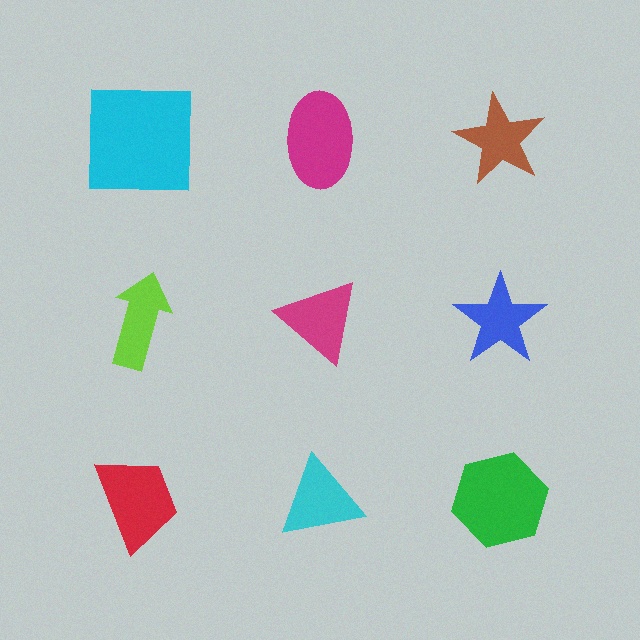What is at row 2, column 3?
A blue star.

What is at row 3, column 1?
A red trapezoid.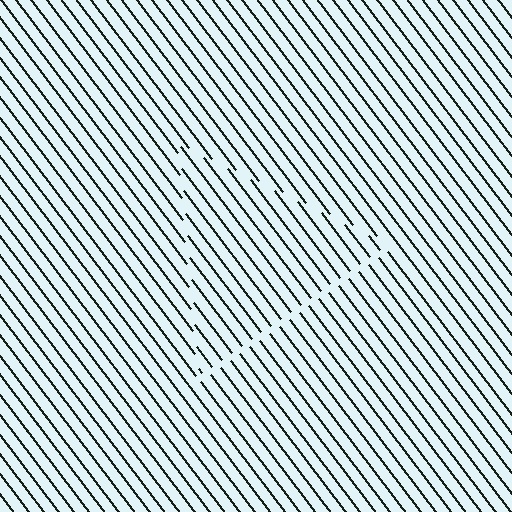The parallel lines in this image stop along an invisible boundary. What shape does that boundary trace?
An illusory triangle. The interior of the shape contains the same grating, shifted by half a period — the contour is defined by the phase discontinuity where line-ends from the inner and outer gratings abut.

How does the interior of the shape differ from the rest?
The interior of the shape contains the same grating, shifted by half a period — the contour is defined by the phase discontinuity where line-ends from the inner and outer gratings abut.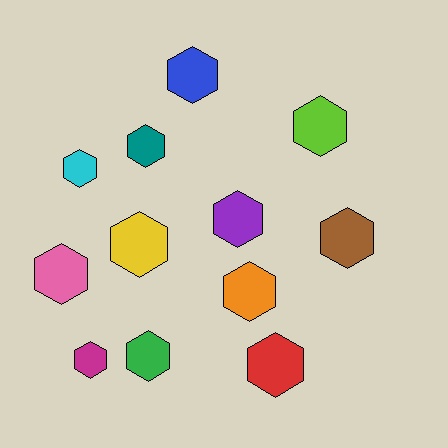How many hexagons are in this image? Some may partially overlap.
There are 12 hexagons.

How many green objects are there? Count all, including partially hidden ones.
There is 1 green object.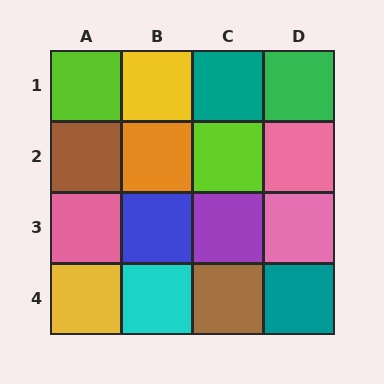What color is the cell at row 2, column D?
Pink.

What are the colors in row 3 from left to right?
Pink, blue, purple, pink.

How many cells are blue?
1 cell is blue.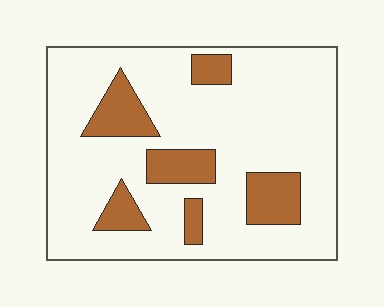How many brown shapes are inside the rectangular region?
6.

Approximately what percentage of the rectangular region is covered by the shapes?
Approximately 20%.